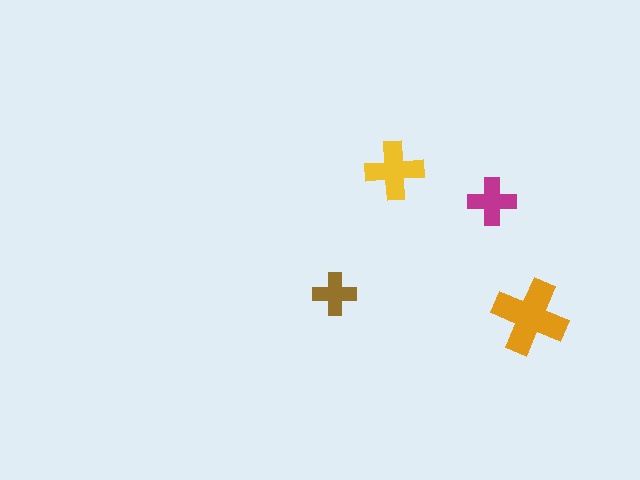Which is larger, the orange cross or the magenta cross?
The orange one.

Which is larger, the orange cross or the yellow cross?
The orange one.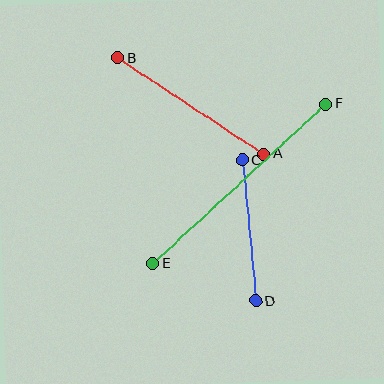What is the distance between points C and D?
The distance is approximately 141 pixels.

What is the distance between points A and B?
The distance is approximately 175 pixels.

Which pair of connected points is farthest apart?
Points E and F are farthest apart.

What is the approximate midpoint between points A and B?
The midpoint is at approximately (190, 106) pixels.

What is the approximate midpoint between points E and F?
The midpoint is at approximately (240, 184) pixels.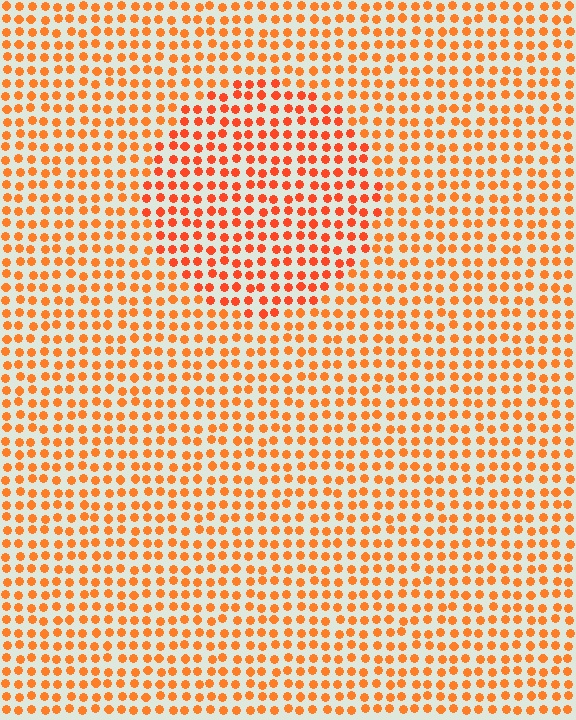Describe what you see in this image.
The image is filled with small orange elements in a uniform arrangement. A circle-shaped region is visible where the elements are tinted to a slightly different hue, forming a subtle color boundary.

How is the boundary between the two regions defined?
The boundary is defined purely by a slight shift in hue (about 16 degrees). Spacing, size, and orientation are identical on both sides.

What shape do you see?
I see a circle.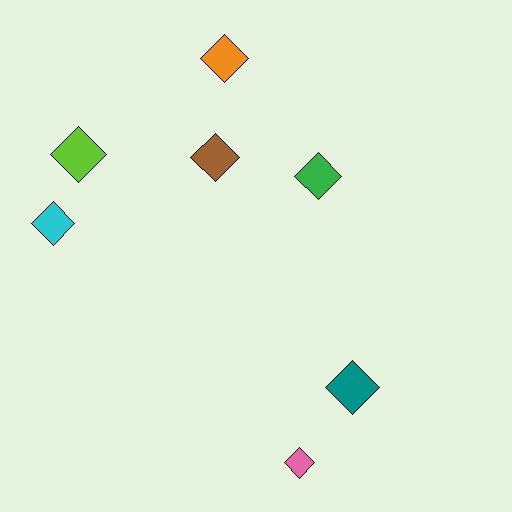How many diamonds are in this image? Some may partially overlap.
There are 7 diamonds.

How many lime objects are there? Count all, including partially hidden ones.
There is 1 lime object.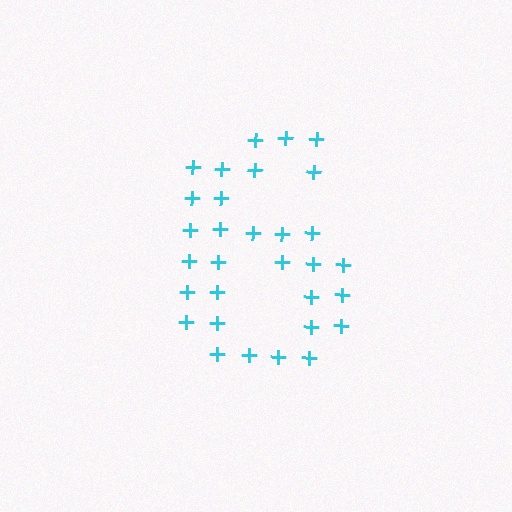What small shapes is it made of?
It is made of small plus signs.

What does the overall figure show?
The overall figure shows the digit 6.